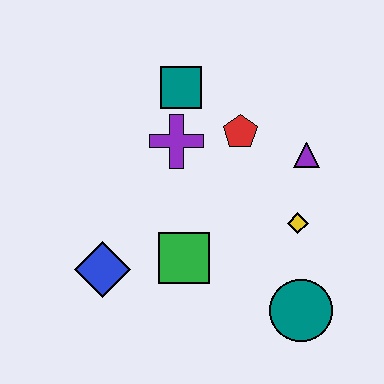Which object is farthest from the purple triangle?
The blue diamond is farthest from the purple triangle.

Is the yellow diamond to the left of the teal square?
No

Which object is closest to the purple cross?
The teal square is closest to the purple cross.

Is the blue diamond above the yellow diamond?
No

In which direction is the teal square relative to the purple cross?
The teal square is above the purple cross.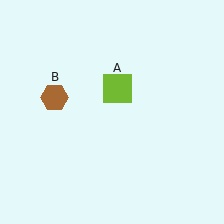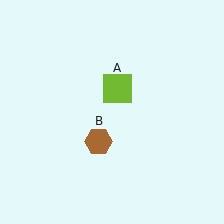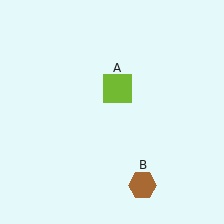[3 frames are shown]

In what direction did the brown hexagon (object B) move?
The brown hexagon (object B) moved down and to the right.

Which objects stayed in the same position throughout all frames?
Lime square (object A) remained stationary.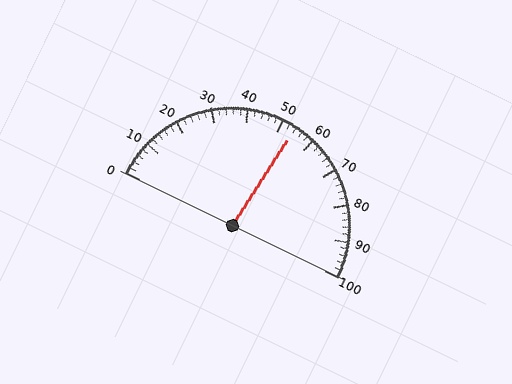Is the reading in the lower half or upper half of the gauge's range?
The reading is in the upper half of the range (0 to 100).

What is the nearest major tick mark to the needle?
The nearest major tick mark is 50.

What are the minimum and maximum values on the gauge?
The gauge ranges from 0 to 100.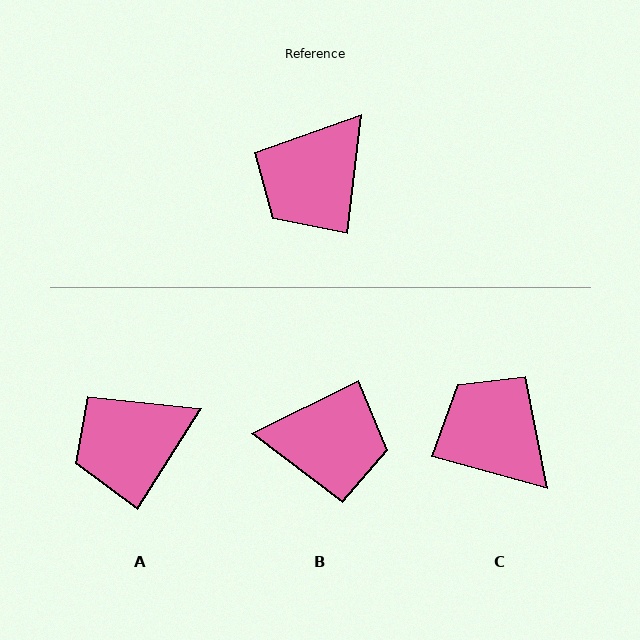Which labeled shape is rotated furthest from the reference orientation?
B, about 123 degrees away.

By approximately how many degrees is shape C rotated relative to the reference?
Approximately 98 degrees clockwise.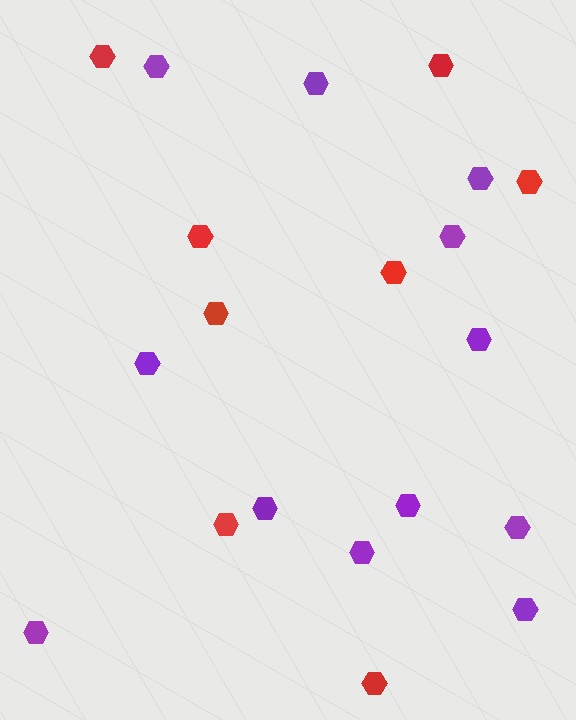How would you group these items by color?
There are 2 groups: one group of purple hexagons (12) and one group of red hexagons (8).